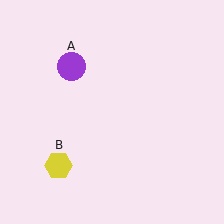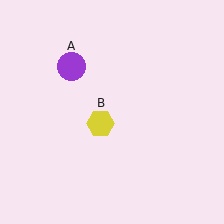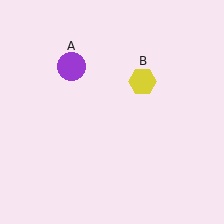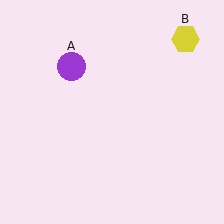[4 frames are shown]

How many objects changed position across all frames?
1 object changed position: yellow hexagon (object B).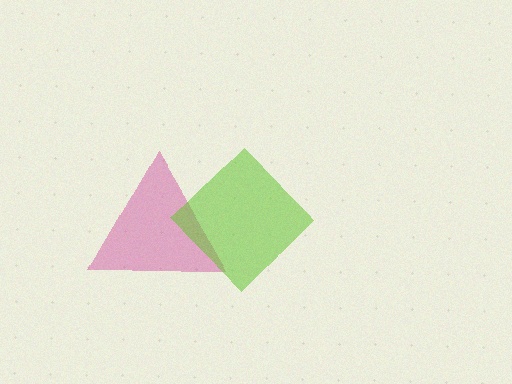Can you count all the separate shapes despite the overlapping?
Yes, there are 2 separate shapes.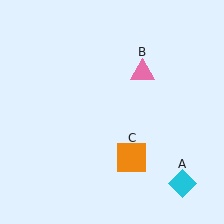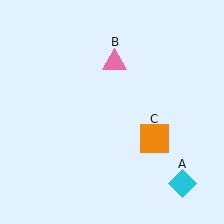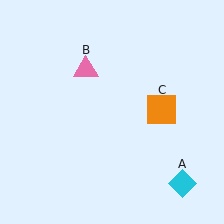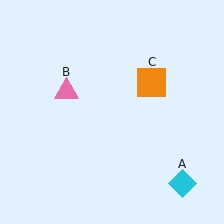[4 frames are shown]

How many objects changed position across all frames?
2 objects changed position: pink triangle (object B), orange square (object C).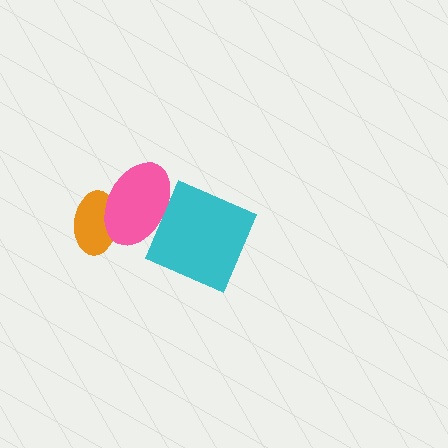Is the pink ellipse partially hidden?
No, no other shape covers it.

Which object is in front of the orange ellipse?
The pink ellipse is in front of the orange ellipse.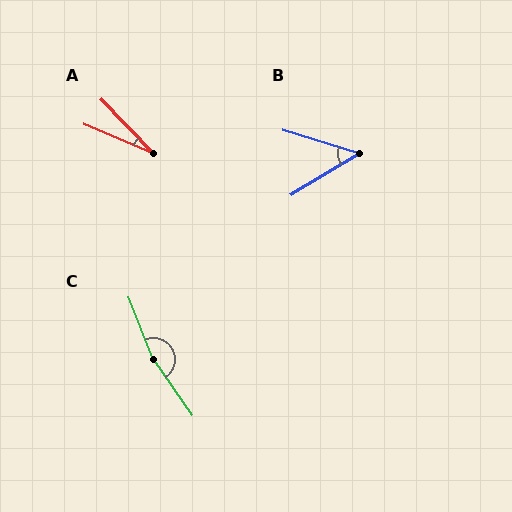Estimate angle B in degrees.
Approximately 49 degrees.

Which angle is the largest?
C, at approximately 166 degrees.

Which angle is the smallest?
A, at approximately 24 degrees.